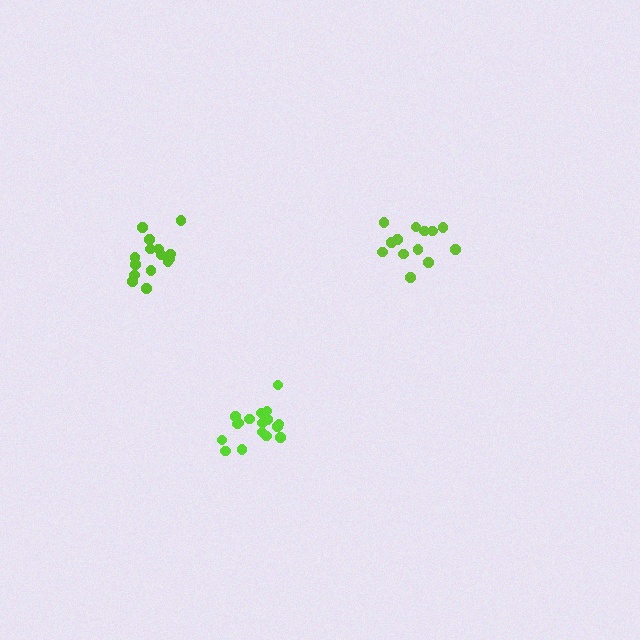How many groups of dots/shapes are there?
There are 3 groups.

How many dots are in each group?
Group 1: 15 dots, Group 2: 17 dots, Group 3: 14 dots (46 total).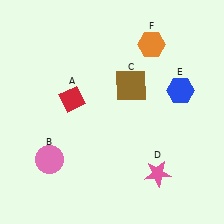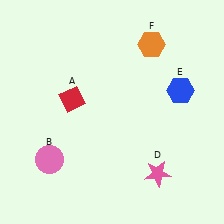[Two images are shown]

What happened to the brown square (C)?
The brown square (C) was removed in Image 2. It was in the top-right area of Image 1.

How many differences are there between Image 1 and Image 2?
There is 1 difference between the two images.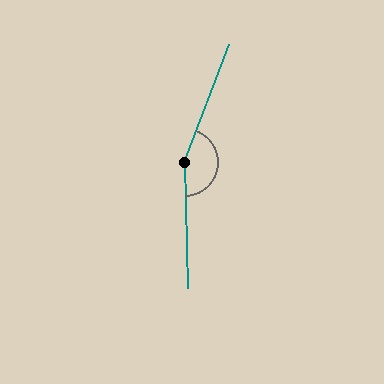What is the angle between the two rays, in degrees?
Approximately 158 degrees.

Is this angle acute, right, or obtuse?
It is obtuse.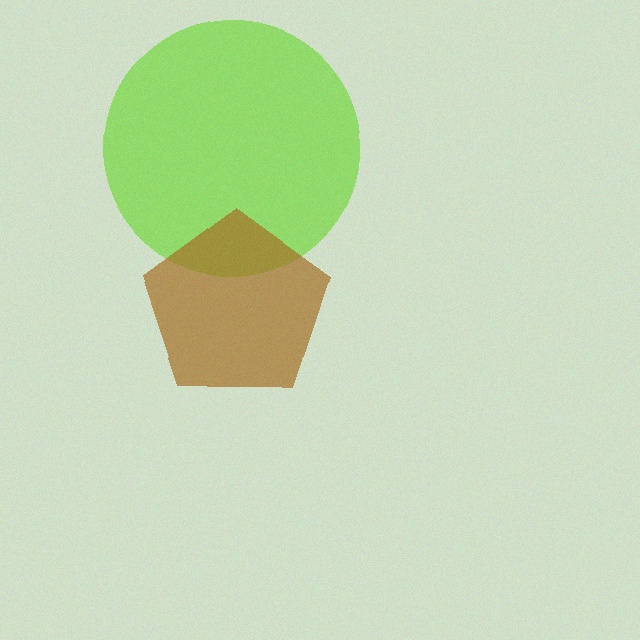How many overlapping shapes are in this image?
There are 2 overlapping shapes in the image.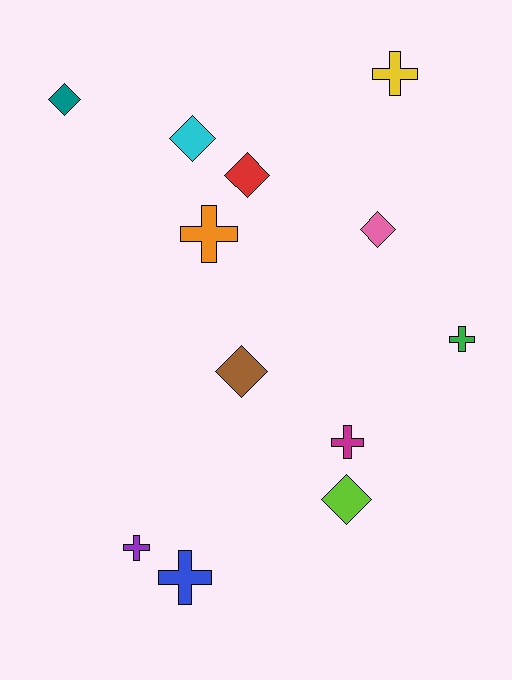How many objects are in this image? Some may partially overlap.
There are 12 objects.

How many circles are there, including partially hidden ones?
There are no circles.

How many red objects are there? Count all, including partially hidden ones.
There is 1 red object.